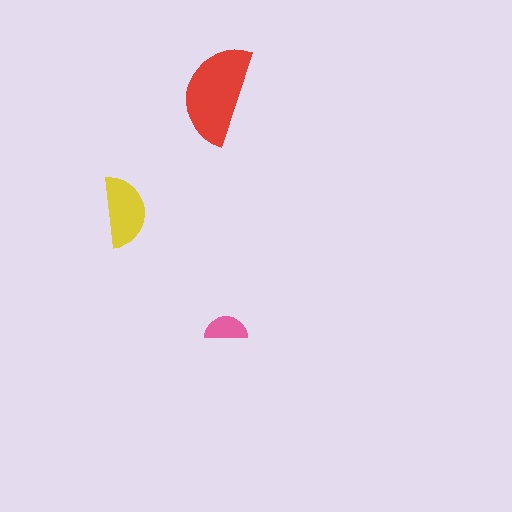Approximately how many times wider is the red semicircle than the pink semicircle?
About 2.5 times wider.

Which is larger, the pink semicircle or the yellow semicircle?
The yellow one.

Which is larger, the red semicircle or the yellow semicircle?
The red one.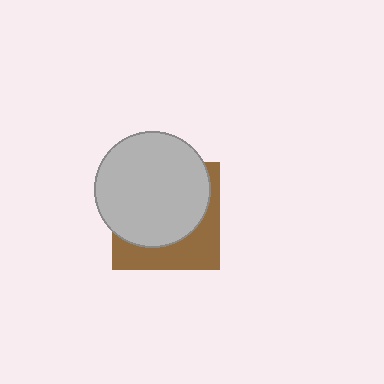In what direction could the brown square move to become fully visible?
The brown square could move toward the lower-right. That would shift it out from behind the light gray circle entirely.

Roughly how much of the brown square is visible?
A small part of it is visible (roughly 35%).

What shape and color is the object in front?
The object in front is a light gray circle.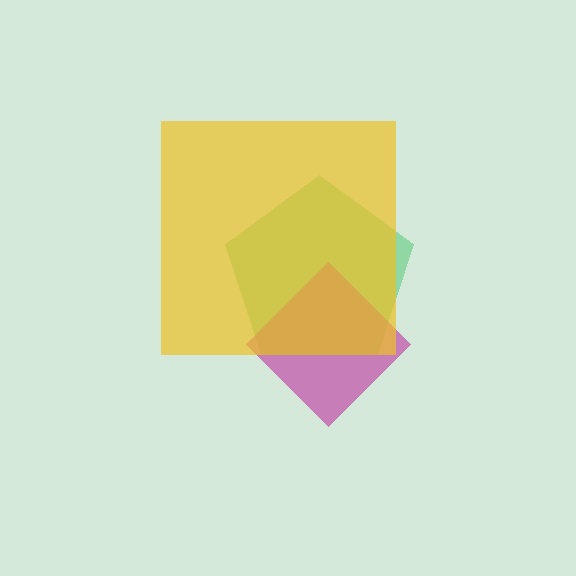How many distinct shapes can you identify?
There are 3 distinct shapes: a green pentagon, a magenta diamond, a yellow square.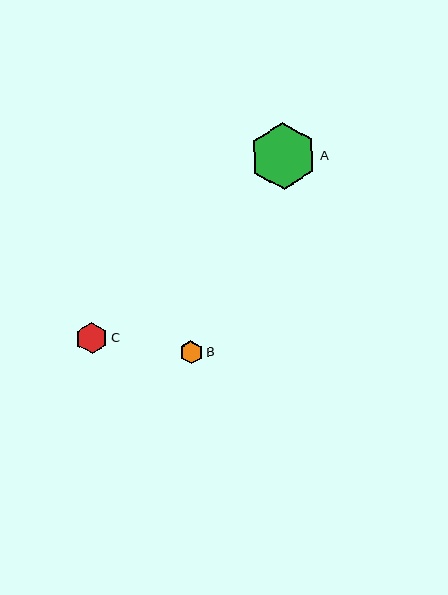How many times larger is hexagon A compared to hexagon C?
Hexagon A is approximately 2.1 times the size of hexagon C.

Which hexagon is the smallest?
Hexagon B is the smallest with a size of approximately 23 pixels.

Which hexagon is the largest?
Hexagon A is the largest with a size of approximately 67 pixels.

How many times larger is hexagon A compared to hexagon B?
Hexagon A is approximately 2.9 times the size of hexagon B.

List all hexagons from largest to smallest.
From largest to smallest: A, C, B.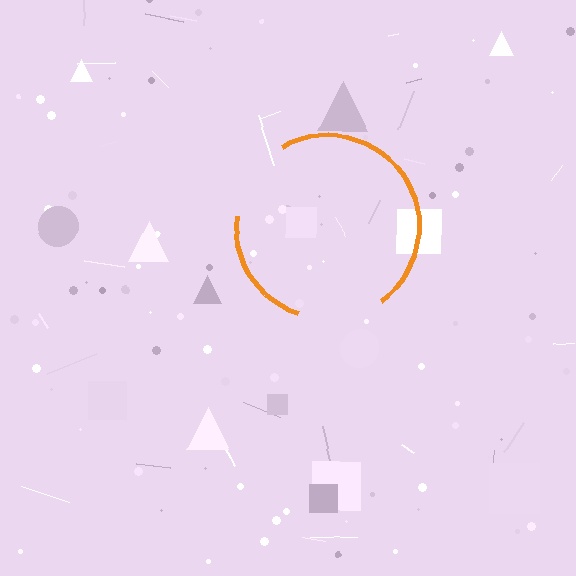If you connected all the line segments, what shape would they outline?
They would outline a circle.